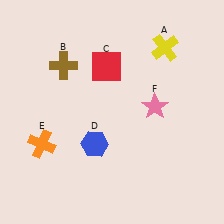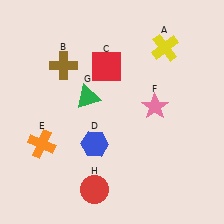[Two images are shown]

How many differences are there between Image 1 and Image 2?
There are 2 differences between the two images.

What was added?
A green triangle (G), a red circle (H) were added in Image 2.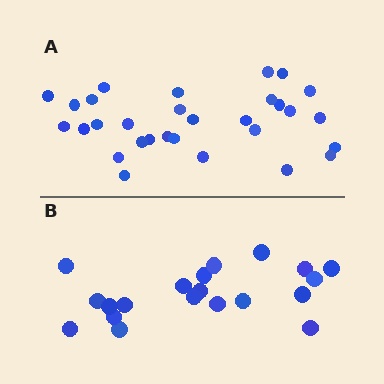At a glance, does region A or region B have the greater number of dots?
Region A (the top region) has more dots.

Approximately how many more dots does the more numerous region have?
Region A has roughly 10 or so more dots than region B.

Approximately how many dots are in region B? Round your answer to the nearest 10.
About 20 dots.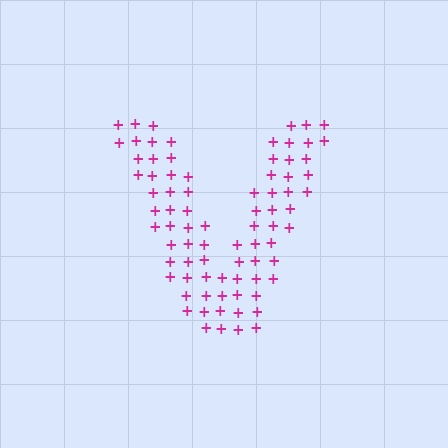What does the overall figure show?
The overall figure shows the letter V.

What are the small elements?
The small elements are plus signs.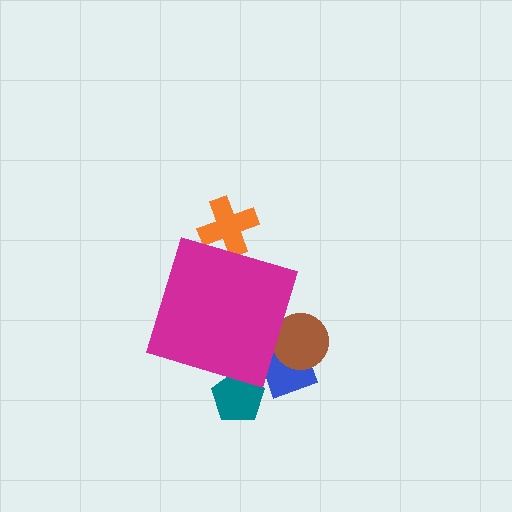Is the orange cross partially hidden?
Yes, the orange cross is partially hidden behind the magenta diamond.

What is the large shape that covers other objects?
A magenta diamond.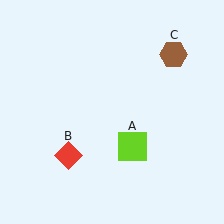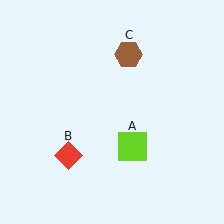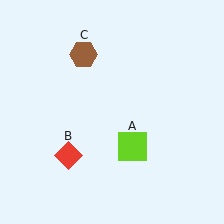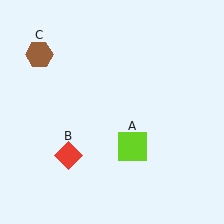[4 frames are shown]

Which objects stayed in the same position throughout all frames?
Lime square (object A) and red diamond (object B) remained stationary.